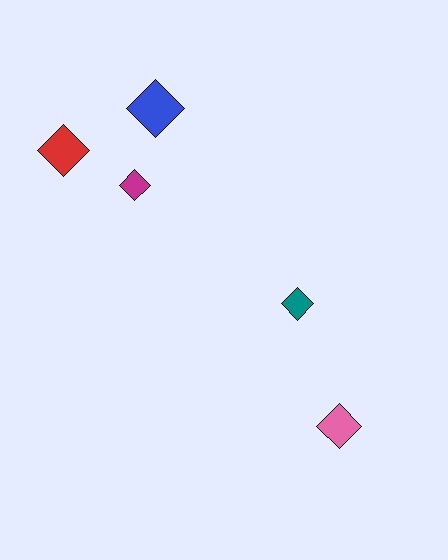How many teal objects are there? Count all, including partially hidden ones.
There is 1 teal object.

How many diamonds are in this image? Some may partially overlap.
There are 5 diamonds.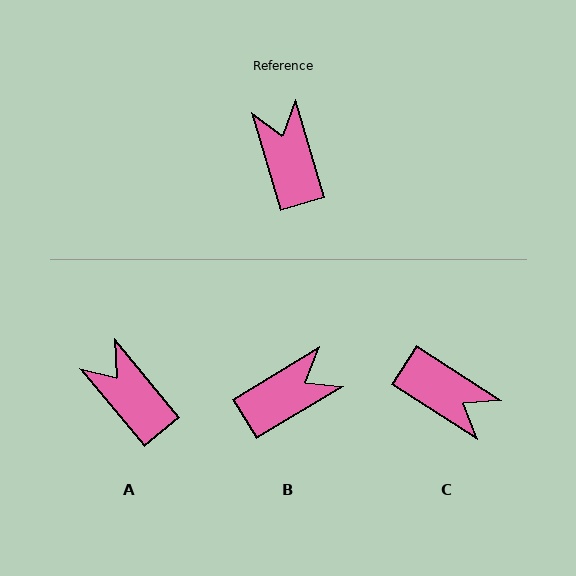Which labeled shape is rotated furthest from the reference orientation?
C, about 139 degrees away.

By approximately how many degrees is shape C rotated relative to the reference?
Approximately 139 degrees clockwise.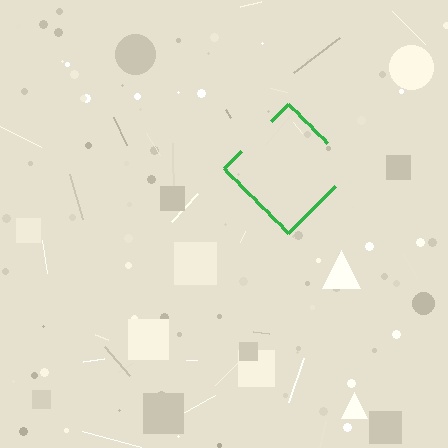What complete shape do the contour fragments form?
The contour fragments form a diamond.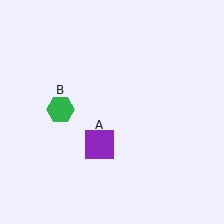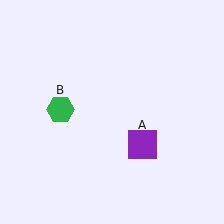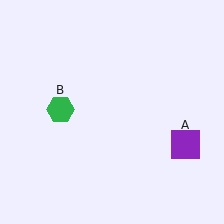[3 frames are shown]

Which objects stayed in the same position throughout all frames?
Green hexagon (object B) remained stationary.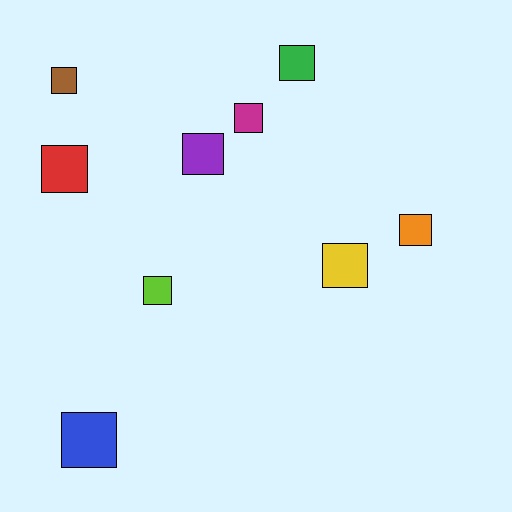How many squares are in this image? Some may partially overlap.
There are 9 squares.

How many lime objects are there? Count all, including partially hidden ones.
There is 1 lime object.